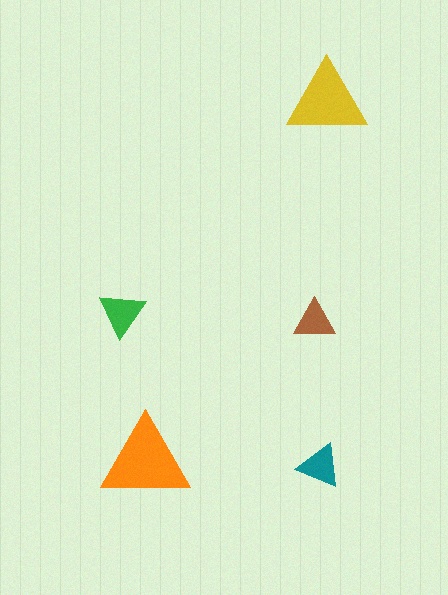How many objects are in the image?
There are 5 objects in the image.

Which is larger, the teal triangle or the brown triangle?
The teal one.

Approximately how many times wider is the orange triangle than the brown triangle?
About 2 times wider.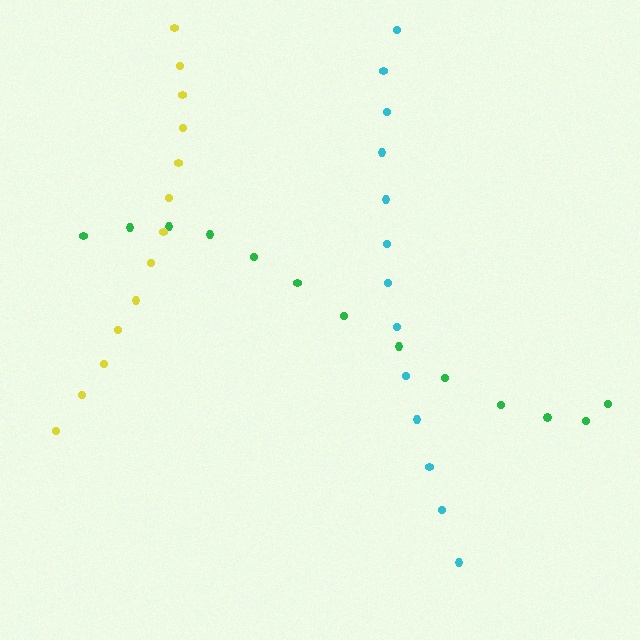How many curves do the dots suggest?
There are 3 distinct paths.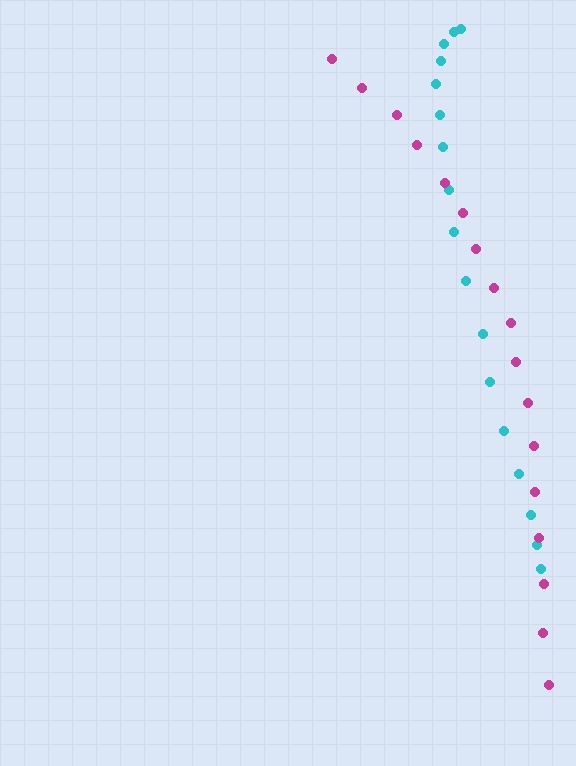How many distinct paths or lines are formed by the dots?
There are 2 distinct paths.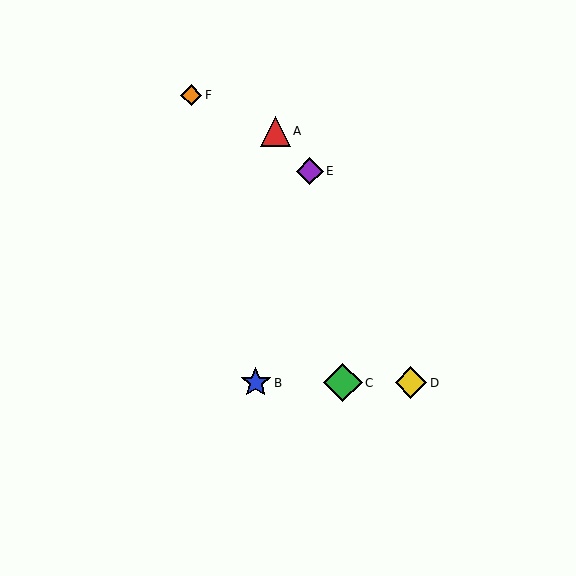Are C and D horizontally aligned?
Yes, both are at y≈383.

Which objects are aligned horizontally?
Objects B, C, D are aligned horizontally.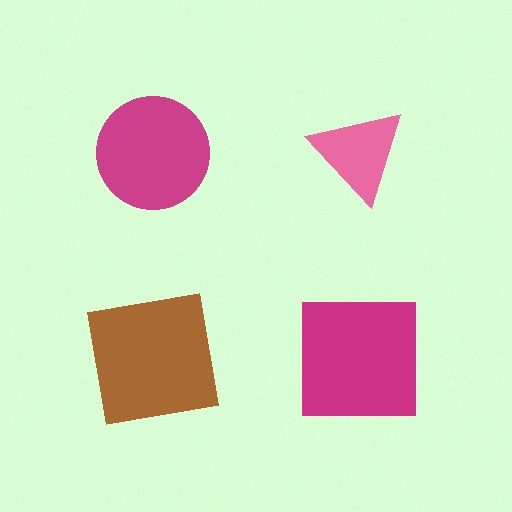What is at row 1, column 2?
A pink triangle.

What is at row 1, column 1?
A magenta circle.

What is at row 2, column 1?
A brown square.